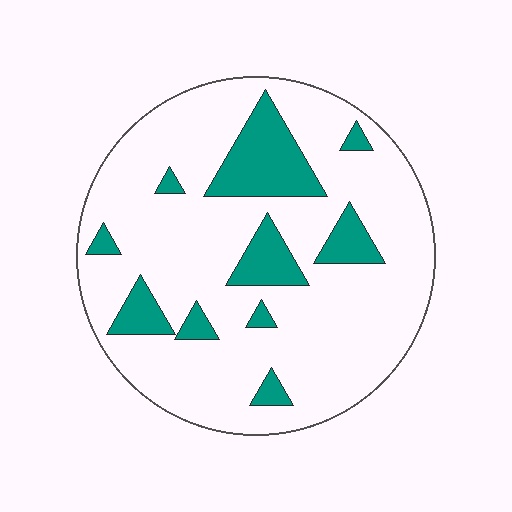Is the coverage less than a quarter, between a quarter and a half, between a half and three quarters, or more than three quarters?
Less than a quarter.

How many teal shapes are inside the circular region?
10.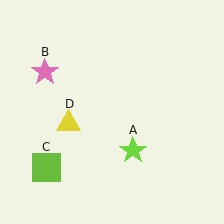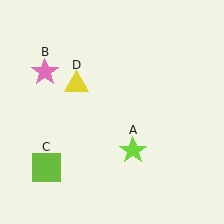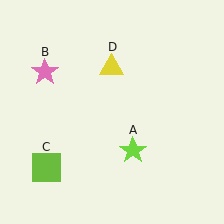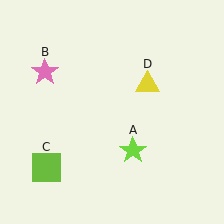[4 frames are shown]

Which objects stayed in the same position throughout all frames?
Lime star (object A) and pink star (object B) and lime square (object C) remained stationary.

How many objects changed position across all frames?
1 object changed position: yellow triangle (object D).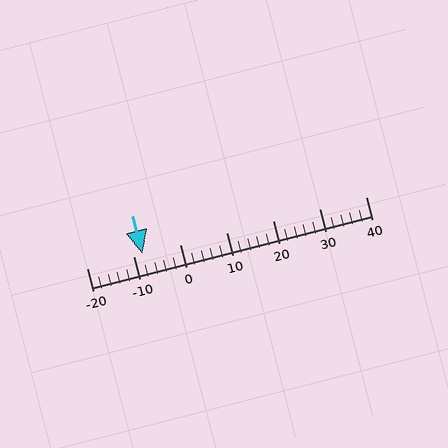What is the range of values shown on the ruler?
The ruler shows values from -20 to 40.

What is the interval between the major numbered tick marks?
The major tick marks are spaced 10 units apart.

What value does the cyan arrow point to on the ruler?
The cyan arrow points to approximately -8.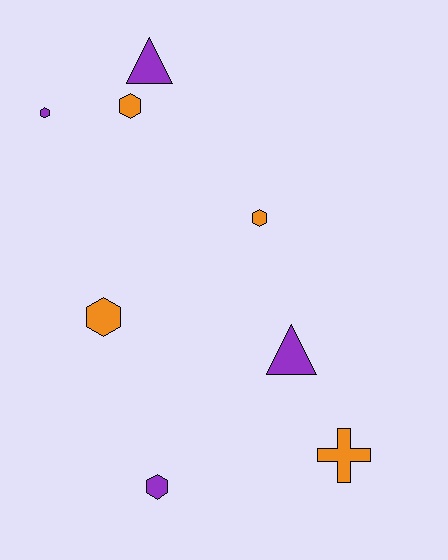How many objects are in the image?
There are 8 objects.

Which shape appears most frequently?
Hexagon, with 5 objects.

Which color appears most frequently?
Orange, with 4 objects.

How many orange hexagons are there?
There are 3 orange hexagons.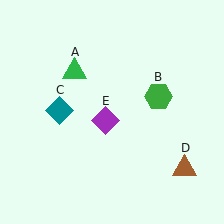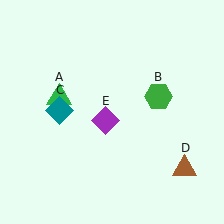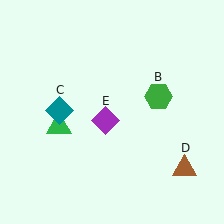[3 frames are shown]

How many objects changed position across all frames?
1 object changed position: green triangle (object A).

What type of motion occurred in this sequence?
The green triangle (object A) rotated counterclockwise around the center of the scene.